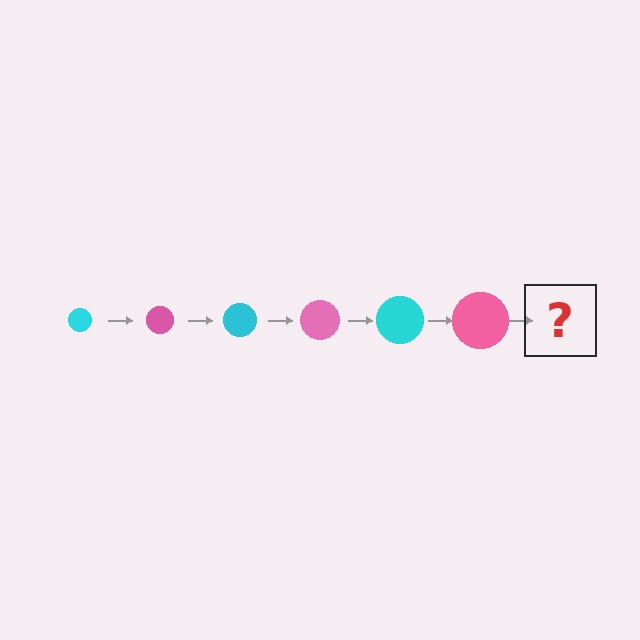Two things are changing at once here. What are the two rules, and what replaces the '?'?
The two rules are that the circle grows larger each step and the color cycles through cyan and pink. The '?' should be a cyan circle, larger than the previous one.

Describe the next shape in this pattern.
It should be a cyan circle, larger than the previous one.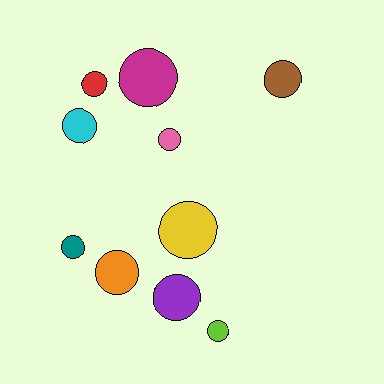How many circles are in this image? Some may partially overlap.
There are 10 circles.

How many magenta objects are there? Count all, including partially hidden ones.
There is 1 magenta object.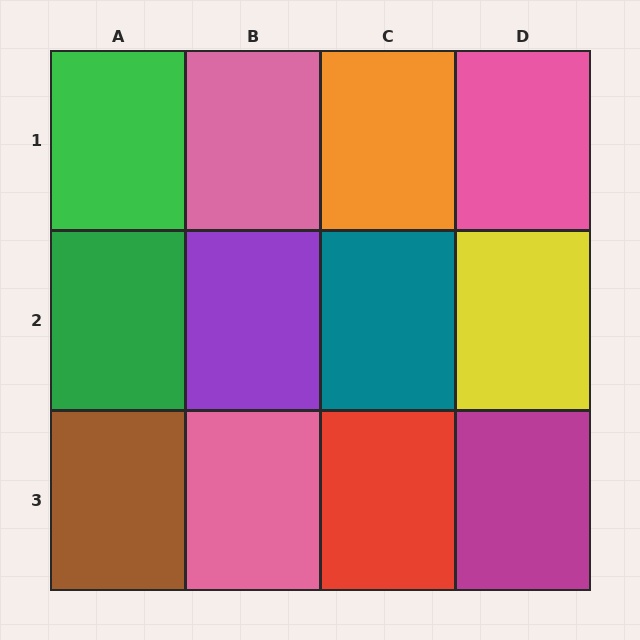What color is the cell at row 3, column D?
Magenta.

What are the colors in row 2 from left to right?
Green, purple, teal, yellow.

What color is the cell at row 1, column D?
Pink.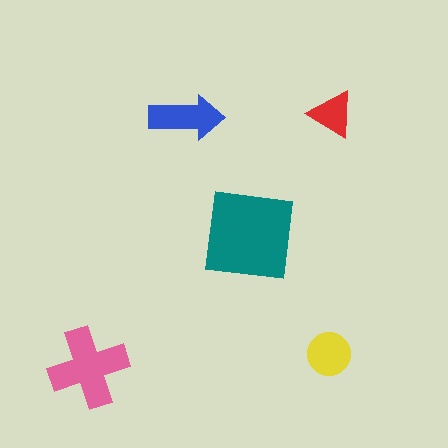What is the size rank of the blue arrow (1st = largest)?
3rd.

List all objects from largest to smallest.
The teal square, the pink cross, the blue arrow, the yellow circle, the red triangle.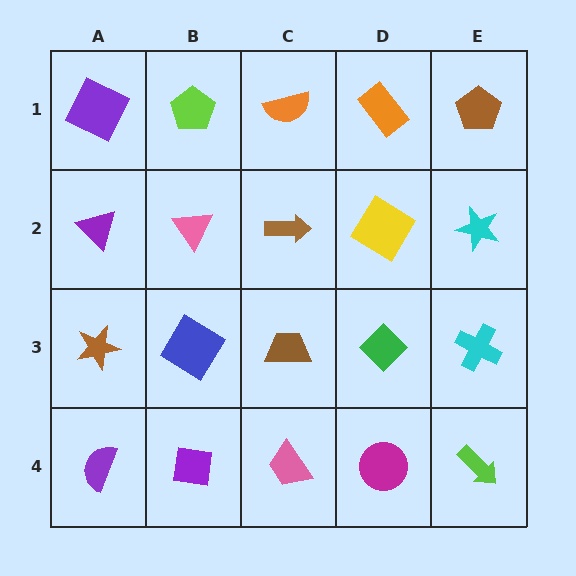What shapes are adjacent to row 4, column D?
A green diamond (row 3, column D), a pink trapezoid (row 4, column C), a lime arrow (row 4, column E).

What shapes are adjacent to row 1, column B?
A pink triangle (row 2, column B), a purple square (row 1, column A), an orange semicircle (row 1, column C).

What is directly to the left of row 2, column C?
A pink triangle.